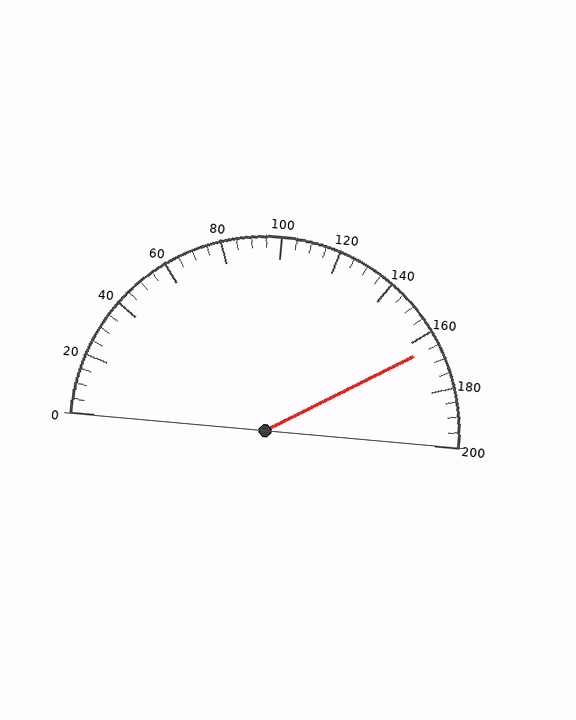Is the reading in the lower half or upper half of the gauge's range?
The reading is in the upper half of the range (0 to 200).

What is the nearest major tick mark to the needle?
The nearest major tick mark is 160.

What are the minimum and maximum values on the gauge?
The gauge ranges from 0 to 200.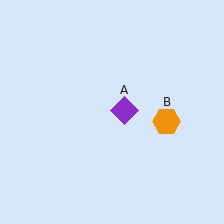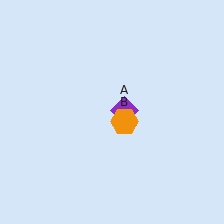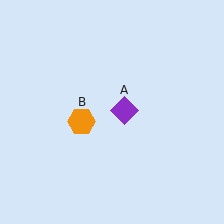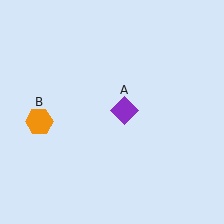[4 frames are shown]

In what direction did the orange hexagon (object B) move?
The orange hexagon (object B) moved left.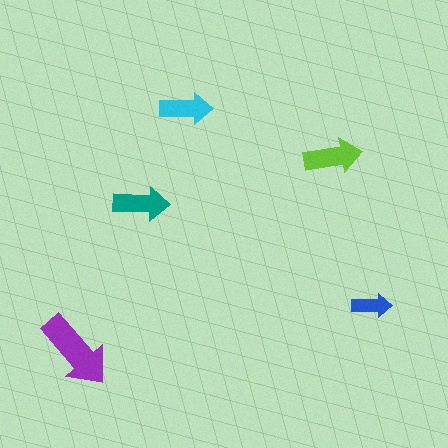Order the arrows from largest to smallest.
the purple one, the lime one, the teal one, the cyan one, the blue one.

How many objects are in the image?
There are 5 objects in the image.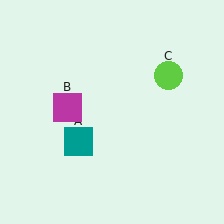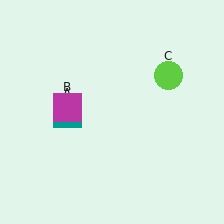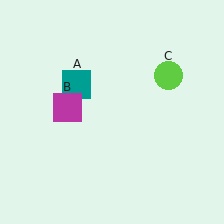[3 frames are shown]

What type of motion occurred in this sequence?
The teal square (object A) rotated clockwise around the center of the scene.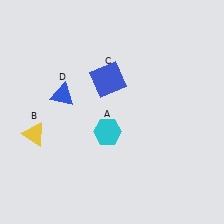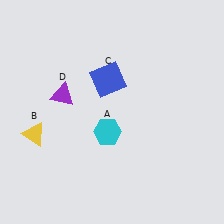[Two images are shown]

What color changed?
The triangle (D) changed from blue in Image 1 to purple in Image 2.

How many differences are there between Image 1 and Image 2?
There is 1 difference between the two images.